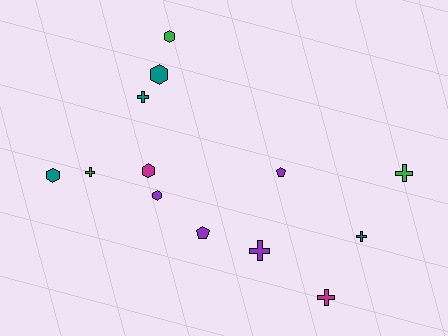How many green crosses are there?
There are 2 green crosses.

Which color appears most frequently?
Teal, with 4 objects.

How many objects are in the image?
There are 13 objects.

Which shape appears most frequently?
Cross, with 6 objects.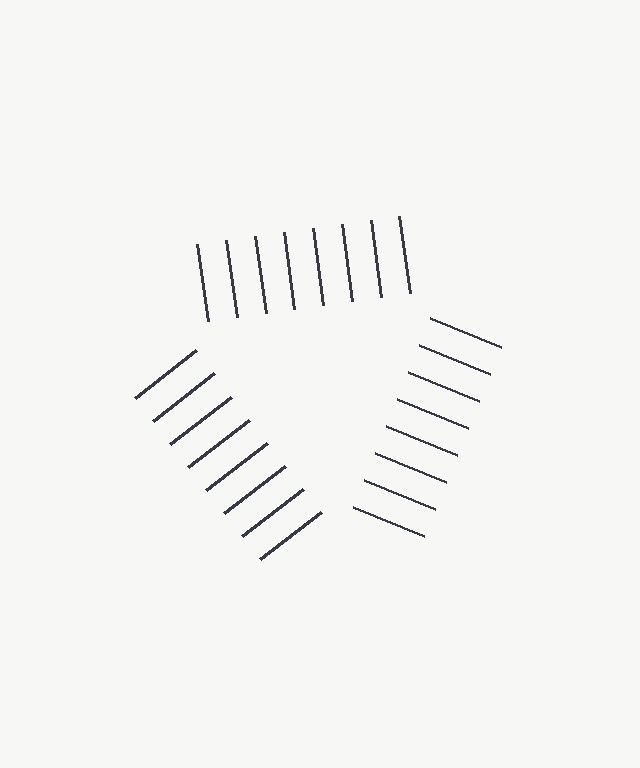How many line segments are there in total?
24 — 8 along each of the 3 edges.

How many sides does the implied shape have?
3 sides — the line-ends trace a triangle.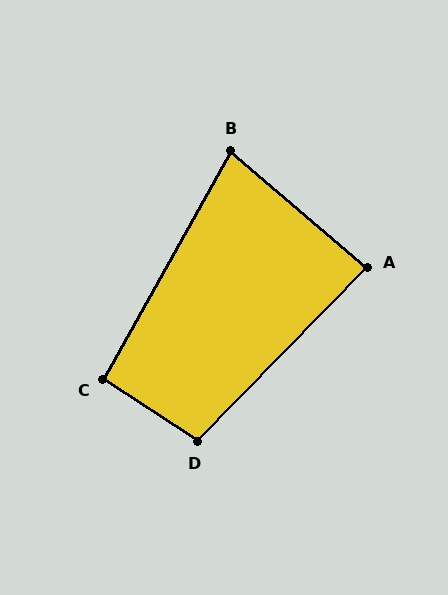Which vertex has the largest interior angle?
D, at approximately 101 degrees.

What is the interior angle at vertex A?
Approximately 86 degrees (approximately right).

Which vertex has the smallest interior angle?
B, at approximately 79 degrees.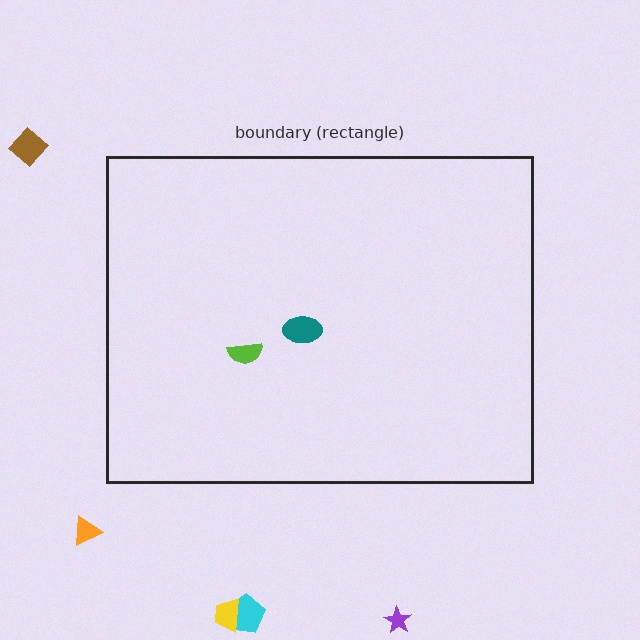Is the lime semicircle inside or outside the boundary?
Inside.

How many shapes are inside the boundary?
2 inside, 5 outside.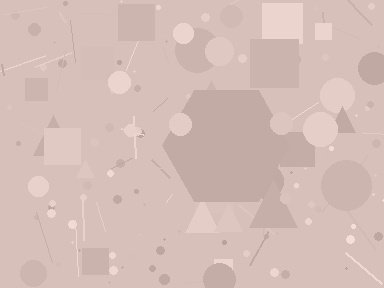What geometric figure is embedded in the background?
A hexagon is embedded in the background.